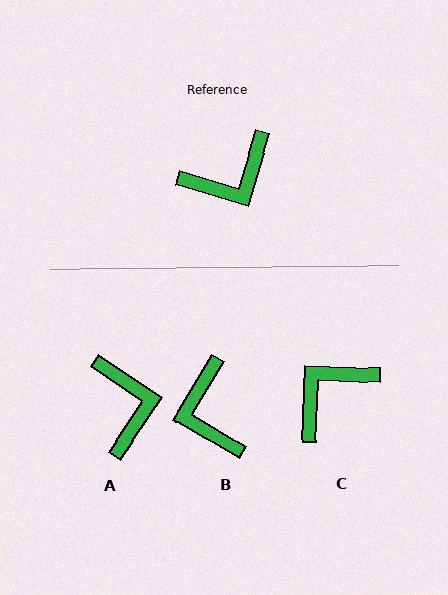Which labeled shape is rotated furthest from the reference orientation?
C, about 165 degrees away.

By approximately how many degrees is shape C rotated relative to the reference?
Approximately 165 degrees clockwise.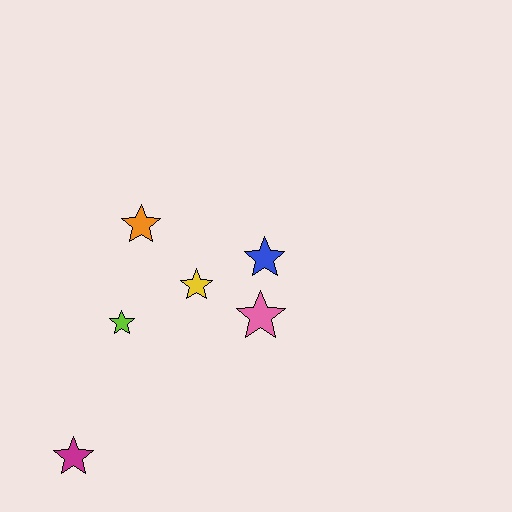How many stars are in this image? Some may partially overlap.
There are 6 stars.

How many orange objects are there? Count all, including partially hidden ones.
There is 1 orange object.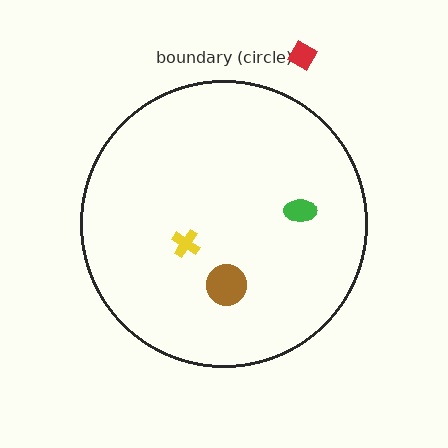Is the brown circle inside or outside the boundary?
Inside.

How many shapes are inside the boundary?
3 inside, 1 outside.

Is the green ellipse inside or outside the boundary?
Inside.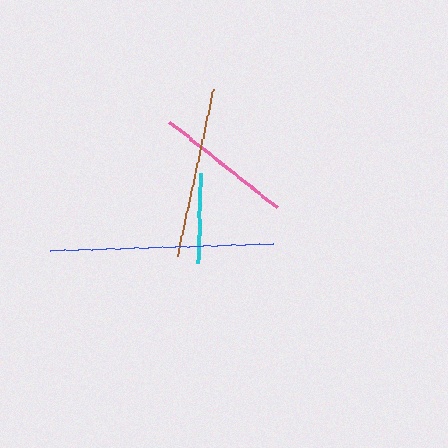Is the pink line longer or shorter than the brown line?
The brown line is longer than the pink line.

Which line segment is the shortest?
The cyan line is the shortest at approximately 90 pixels.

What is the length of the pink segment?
The pink segment is approximately 138 pixels long.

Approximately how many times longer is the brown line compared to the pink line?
The brown line is approximately 1.2 times the length of the pink line.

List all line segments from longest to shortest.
From longest to shortest: blue, brown, pink, cyan.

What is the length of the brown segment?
The brown segment is approximately 171 pixels long.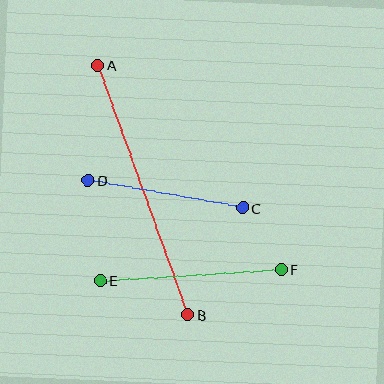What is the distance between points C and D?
The distance is approximately 157 pixels.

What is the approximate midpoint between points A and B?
The midpoint is at approximately (143, 190) pixels.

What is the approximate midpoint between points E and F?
The midpoint is at approximately (191, 275) pixels.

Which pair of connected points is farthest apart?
Points A and B are farthest apart.